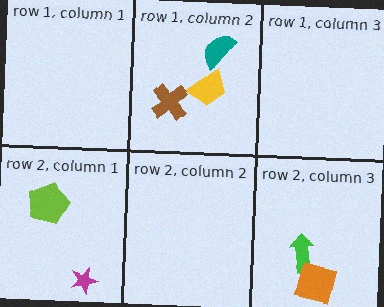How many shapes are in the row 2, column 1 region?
2.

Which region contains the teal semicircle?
The row 1, column 2 region.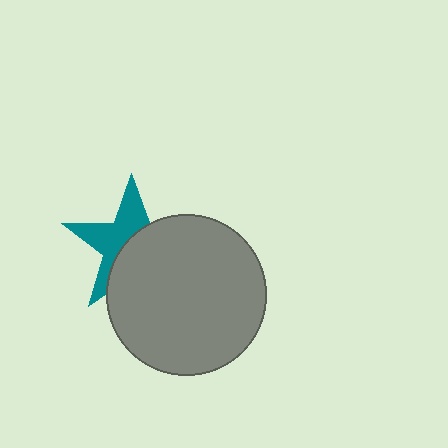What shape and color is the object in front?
The object in front is a gray circle.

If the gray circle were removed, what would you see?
You would see the complete teal star.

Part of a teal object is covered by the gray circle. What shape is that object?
It is a star.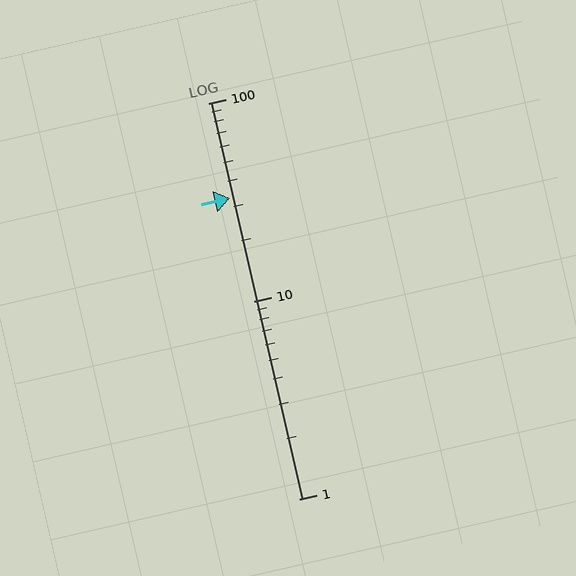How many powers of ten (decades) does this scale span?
The scale spans 2 decades, from 1 to 100.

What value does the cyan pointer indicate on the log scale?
The pointer indicates approximately 33.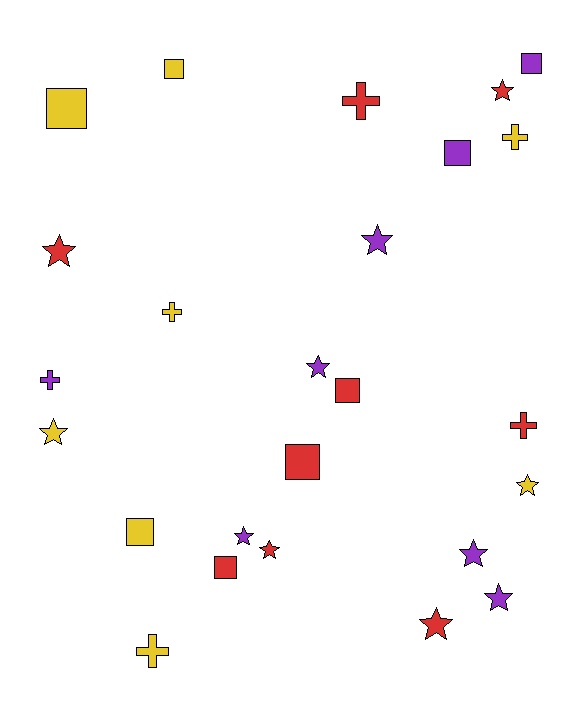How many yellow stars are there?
There are 2 yellow stars.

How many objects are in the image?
There are 25 objects.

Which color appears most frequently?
Red, with 9 objects.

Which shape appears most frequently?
Star, with 11 objects.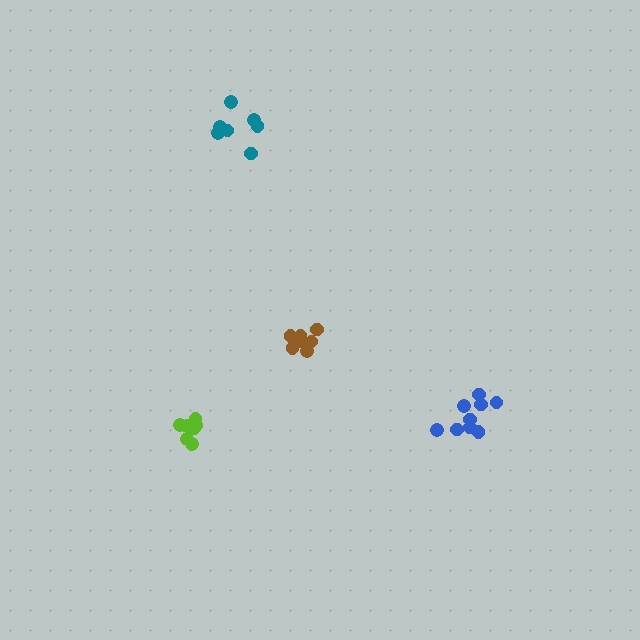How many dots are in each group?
Group 1: 9 dots, Group 2: 7 dots, Group 3: 7 dots, Group 4: 7 dots (30 total).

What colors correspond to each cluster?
The clusters are colored: blue, lime, brown, teal.